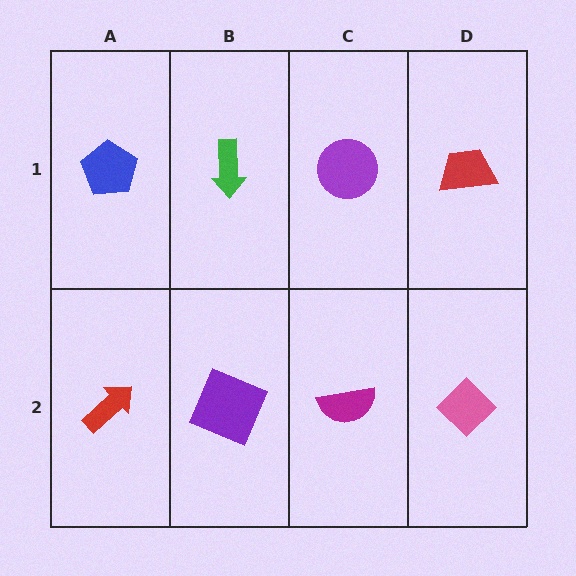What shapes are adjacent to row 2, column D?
A red trapezoid (row 1, column D), a magenta semicircle (row 2, column C).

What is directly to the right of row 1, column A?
A green arrow.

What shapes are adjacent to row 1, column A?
A red arrow (row 2, column A), a green arrow (row 1, column B).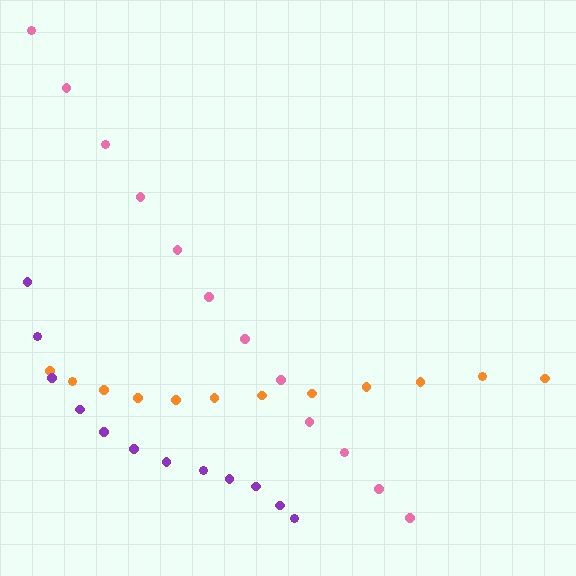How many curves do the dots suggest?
There are 3 distinct paths.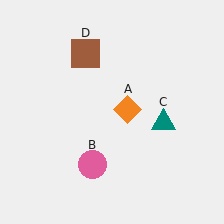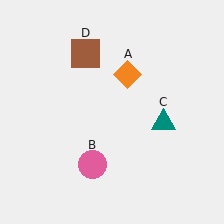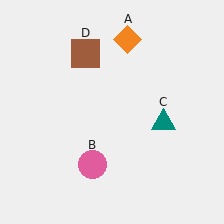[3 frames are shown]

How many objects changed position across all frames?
1 object changed position: orange diamond (object A).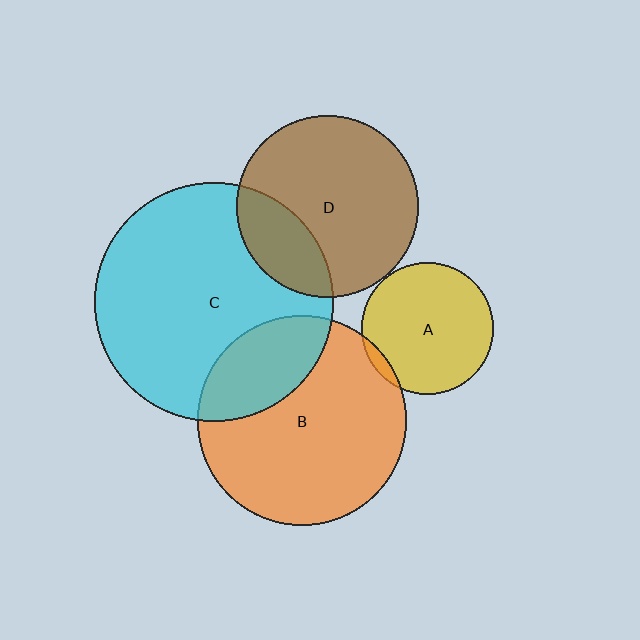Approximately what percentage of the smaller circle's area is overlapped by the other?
Approximately 25%.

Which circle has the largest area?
Circle C (cyan).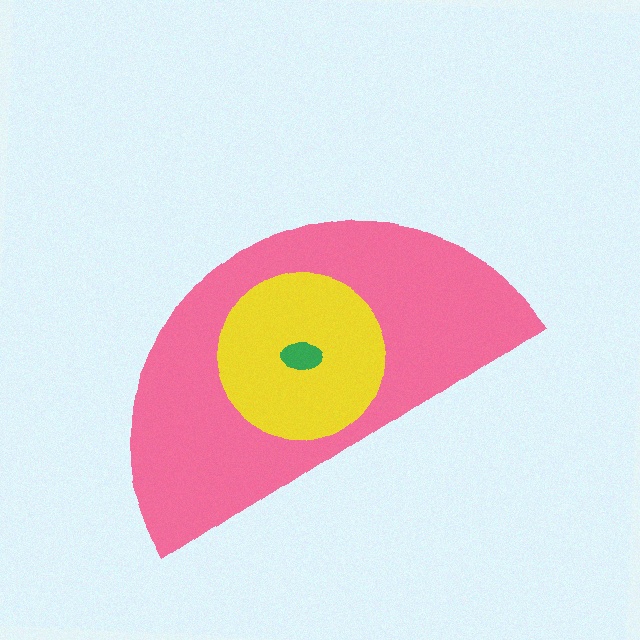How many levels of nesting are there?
3.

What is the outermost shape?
The pink semicircle.